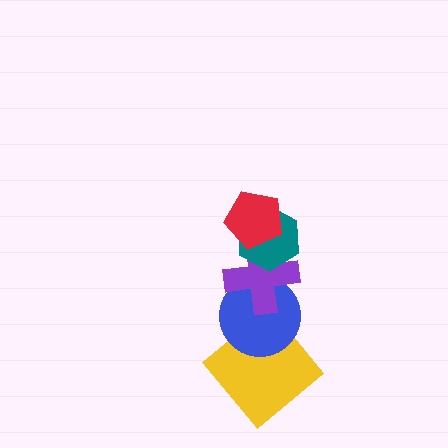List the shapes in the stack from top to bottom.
From top to bottom: the red pentagon, the teal hexagon, the purple cross, the blue circle, the yellow diamond.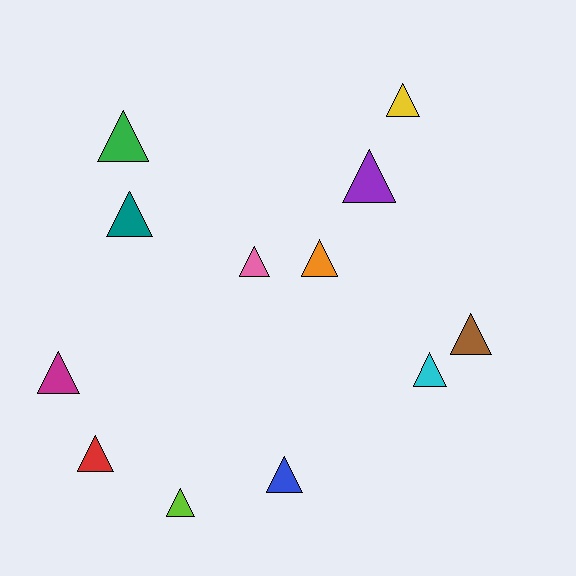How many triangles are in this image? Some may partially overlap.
There are 12 triangles.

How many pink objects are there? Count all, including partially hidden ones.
There is 1 pink object.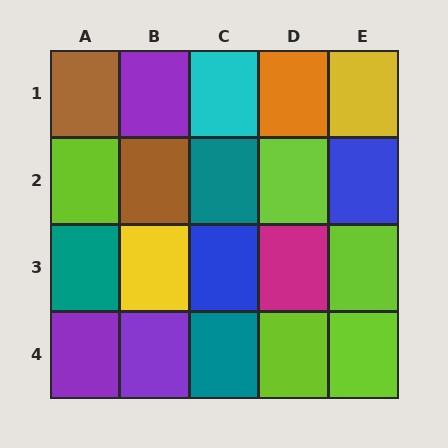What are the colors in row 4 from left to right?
Purple, purple, teal, lime, lime.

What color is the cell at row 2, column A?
Lime.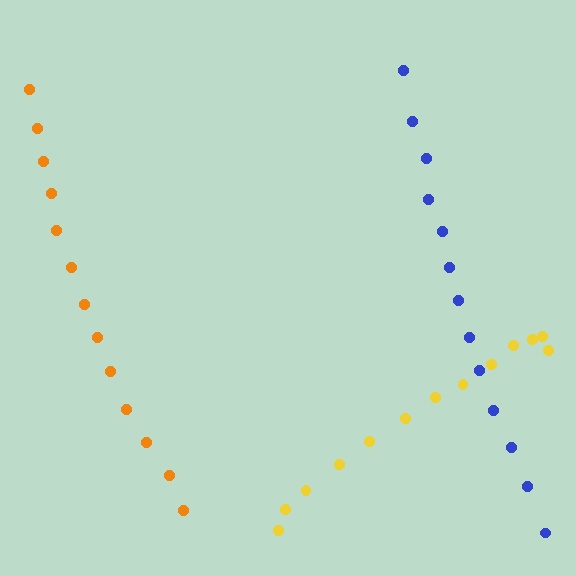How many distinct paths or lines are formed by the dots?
There are 3 distinct paths.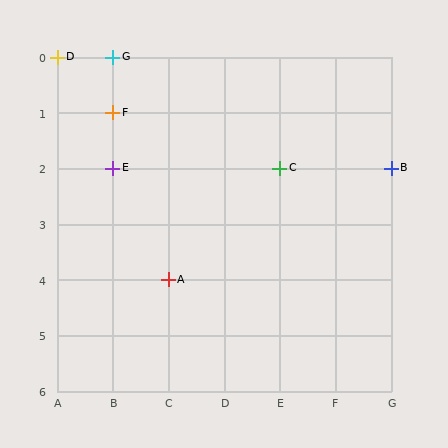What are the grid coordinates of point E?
Point E is at grid coordinates (B, 2).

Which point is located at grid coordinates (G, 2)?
Point B is at (G, 2).